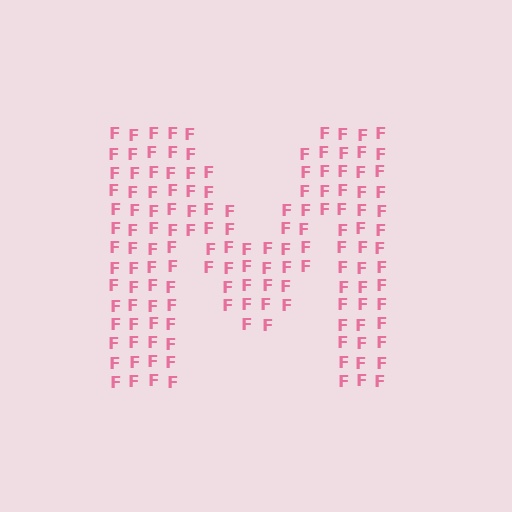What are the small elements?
The small elements are letter F's.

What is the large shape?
The large shape is the letter M.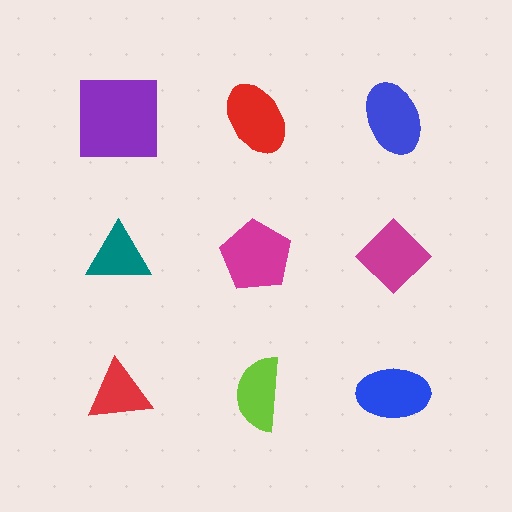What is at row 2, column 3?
A magenta diamond.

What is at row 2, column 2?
A magenta pentagon.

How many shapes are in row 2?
3 shapes.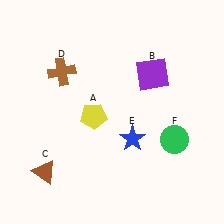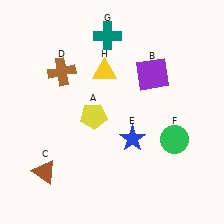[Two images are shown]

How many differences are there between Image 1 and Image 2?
There are 2 differences between the two images.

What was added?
A teal cross (G), a yellow triangle (H) were added in Image 2.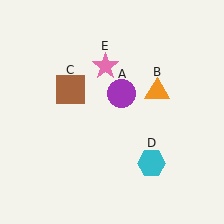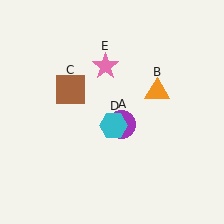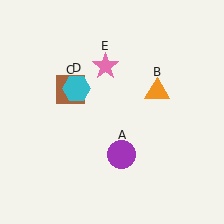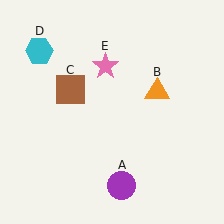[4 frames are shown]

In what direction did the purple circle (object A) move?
The purple circle (object A) moved down.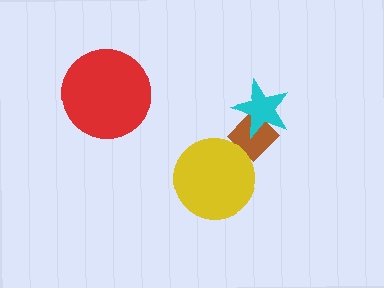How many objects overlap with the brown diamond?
2 objects overlap with the brown diamond.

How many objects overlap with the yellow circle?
1 object overlaps with the yellow circle.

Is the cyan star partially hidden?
No, no other shape covers it.